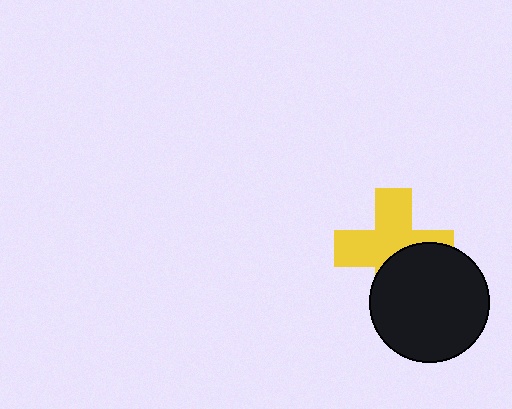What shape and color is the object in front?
The object in front is a black circle.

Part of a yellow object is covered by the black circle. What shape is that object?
It is a cross.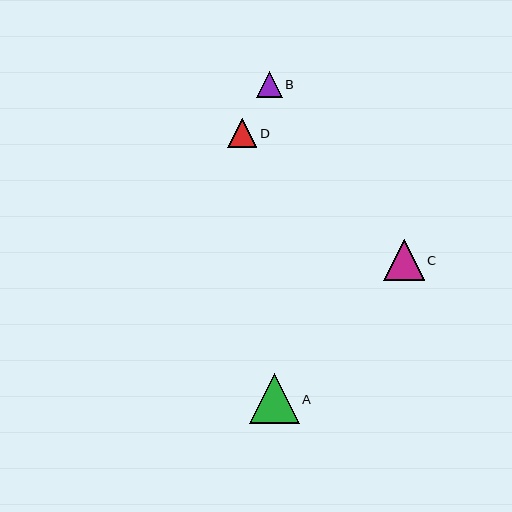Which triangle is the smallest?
Triangle B is the smallest with a size of approximately 26 pixels.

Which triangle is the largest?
Triangle A is the largest with a size of approximately 50 pixels.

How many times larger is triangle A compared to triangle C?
Triangle A is approximately 1.2 times the size of triangle C.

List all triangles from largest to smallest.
From largest to smallest: A, C, D, B.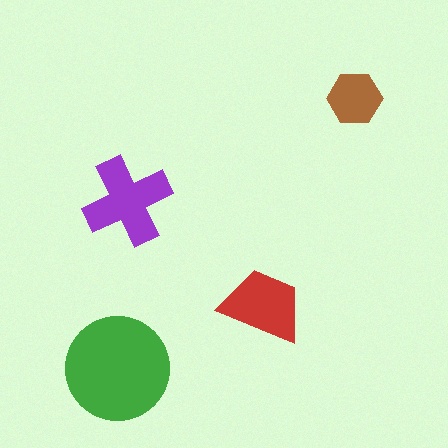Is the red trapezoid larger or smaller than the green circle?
Smaller.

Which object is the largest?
The green circle.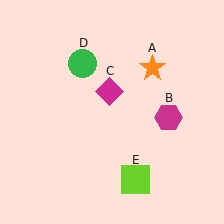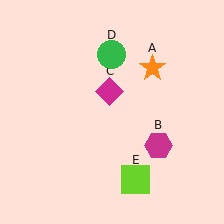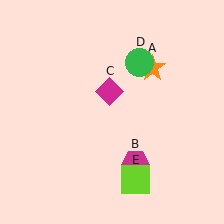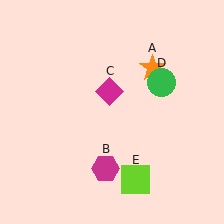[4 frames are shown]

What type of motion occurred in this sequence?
The magenta hexagon (object B), green circle (object D) rotated clockwise around the center of the scene.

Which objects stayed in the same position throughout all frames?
Orange star (object A) and magenta diamond (object C) and lime square (object E) remained stationary.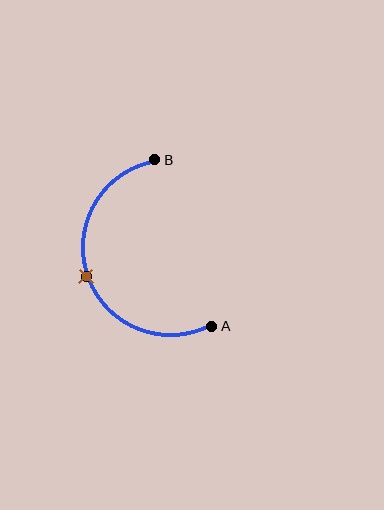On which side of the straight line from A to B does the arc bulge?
The arc bulges to the left of the straight line connecting A and B.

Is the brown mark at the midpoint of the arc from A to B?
Yes. The brown mark lies on the arc at equal arc-length from both A and B — it is the arc midpoint.